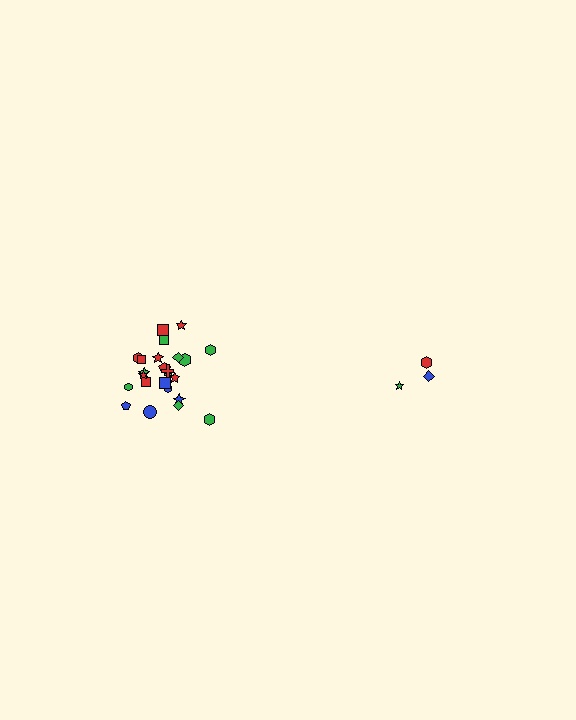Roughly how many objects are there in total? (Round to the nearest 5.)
Roughly 30 objects in total.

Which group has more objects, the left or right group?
The left group.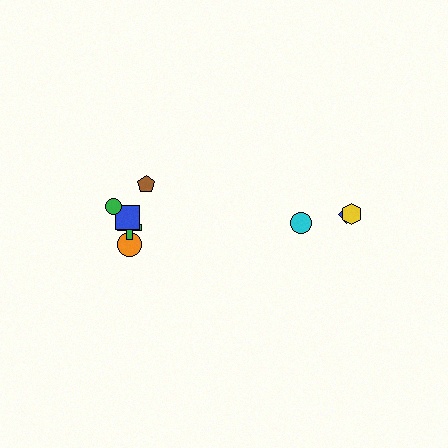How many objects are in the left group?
There are 5 objects.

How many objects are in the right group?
There are 3 objects.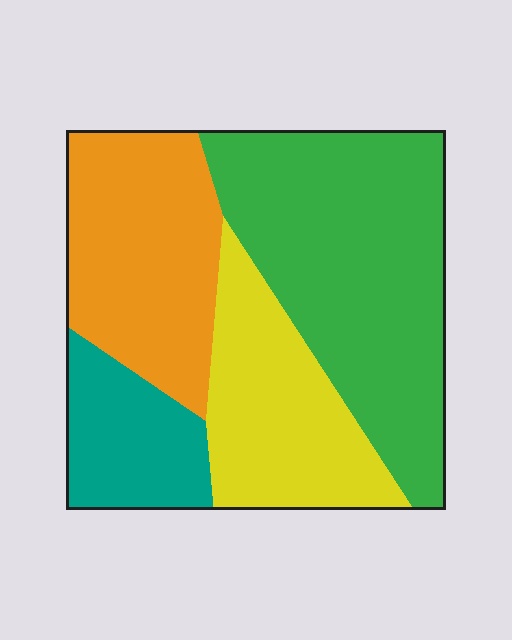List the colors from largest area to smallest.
From largest to smallest: green, orange, yellow, teal.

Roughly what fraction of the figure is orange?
Orange covers about 25% of the figure.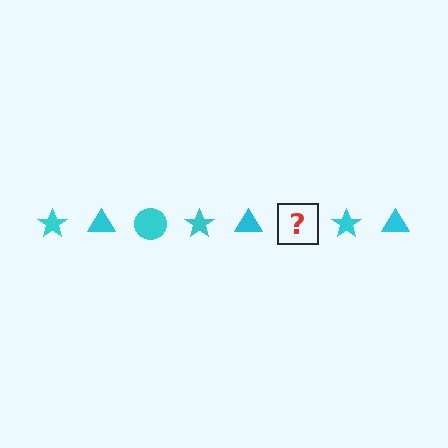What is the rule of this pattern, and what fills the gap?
The rule is that the pattern cycles through star, triangle, circle shapes in cyan. The gap should be filled with a cyan circle.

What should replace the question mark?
The question mark should be replaced with a cyan circle.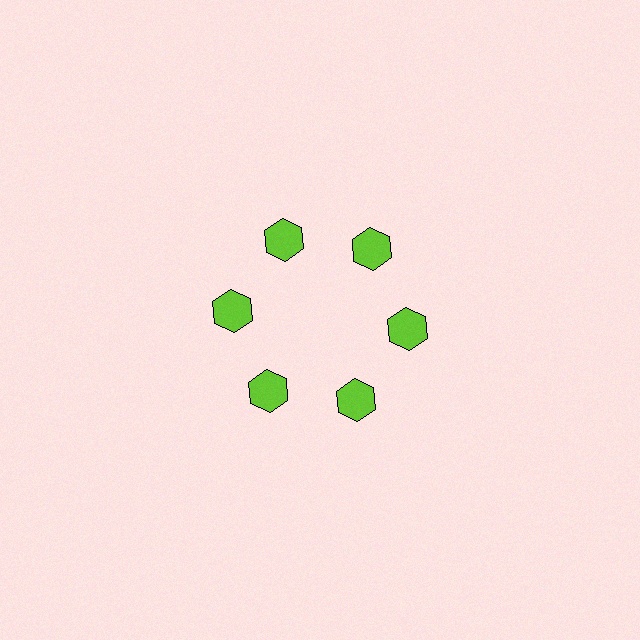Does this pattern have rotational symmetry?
Yes, this pattern has 6-fold rotational symmetry. It looks the same after rotating 60 degrees around the center.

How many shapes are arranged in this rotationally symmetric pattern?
There are 6 shapes, arranged in 6 groups of 1.